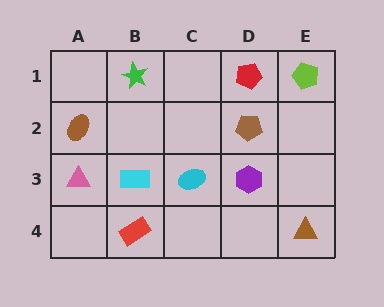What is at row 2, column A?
A brown ellipse.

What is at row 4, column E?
A brown triangle.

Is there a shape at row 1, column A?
No, that cell is empty.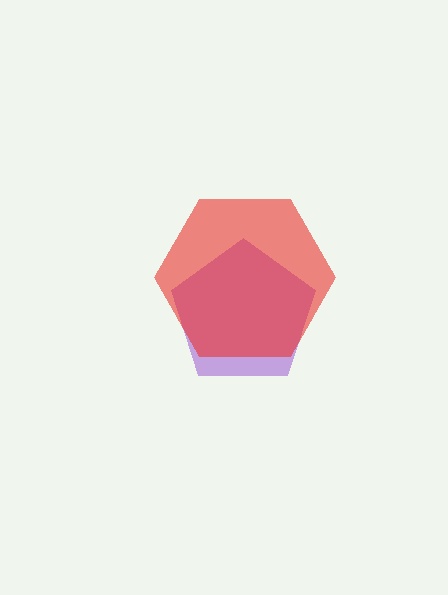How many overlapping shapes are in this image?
There are 2 overlapping shapes in the image.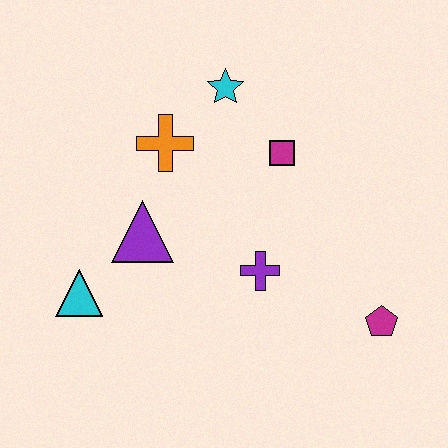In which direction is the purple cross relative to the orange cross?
The purple cross is below the orange cross.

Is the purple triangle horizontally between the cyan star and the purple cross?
No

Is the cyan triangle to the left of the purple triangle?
Yes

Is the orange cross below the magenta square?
No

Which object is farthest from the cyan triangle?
The magenta pentagon is farthest from the cyan triangle.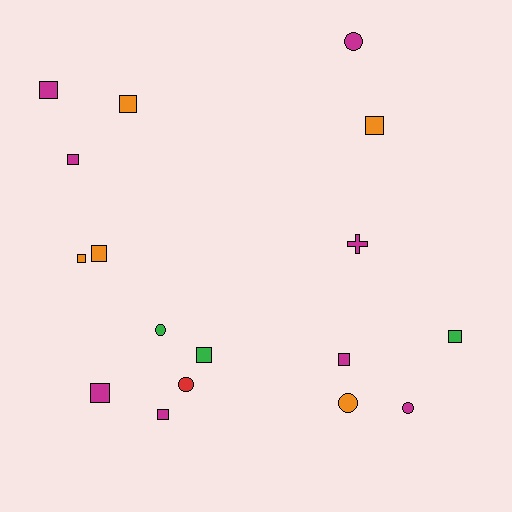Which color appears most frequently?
Magenta, with 8 objects.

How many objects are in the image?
There are 17 objects.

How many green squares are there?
There are 2 green squares.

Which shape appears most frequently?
Square, with 11 objects.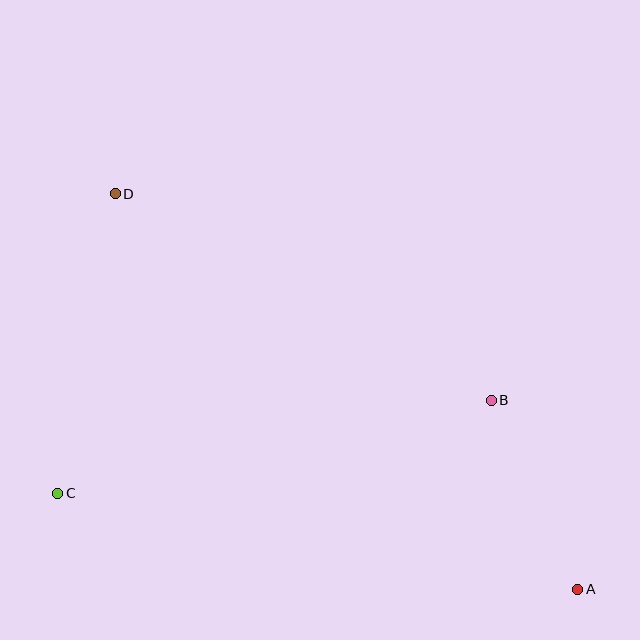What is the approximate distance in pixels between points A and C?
The distance between A and C is approximately 529 pixels.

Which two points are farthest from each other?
Points A and D are farthest from each other.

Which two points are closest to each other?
Points A and B are closest to each other.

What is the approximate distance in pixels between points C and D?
The distance between C and D is approximately 305 pixels.